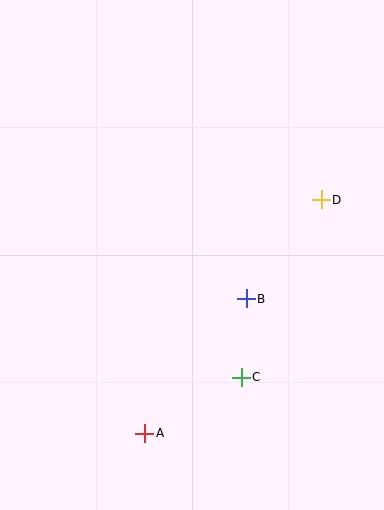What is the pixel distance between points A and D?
The distance between A and D is 292 pixels.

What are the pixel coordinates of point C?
Point C is at (241, 377).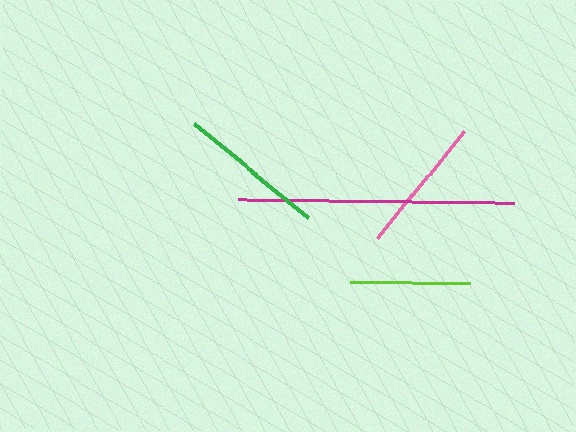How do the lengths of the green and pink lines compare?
The green and pink lines are approximately the same length.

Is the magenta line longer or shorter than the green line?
The magenta line is longer than the green line.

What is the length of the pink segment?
The pink segment is approximately 138 pixels long.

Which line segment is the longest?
The magenta line is the longest at approximately 276 pixels.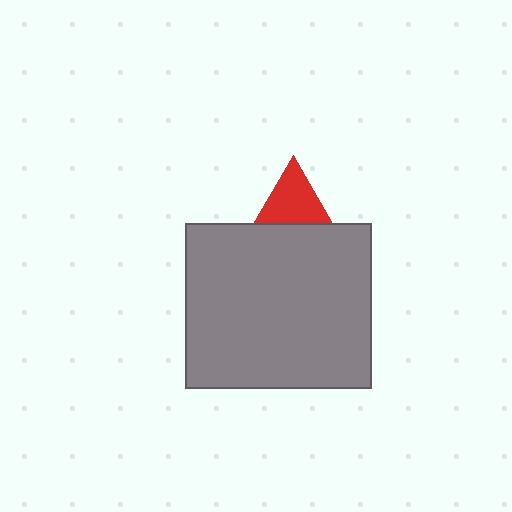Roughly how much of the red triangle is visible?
Most of it is visible (roughly 69%).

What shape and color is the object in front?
The object in front is a gray rectangle.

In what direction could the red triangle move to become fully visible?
The red triangle could move up. That would shift it out from behind the gray rectangle entirely.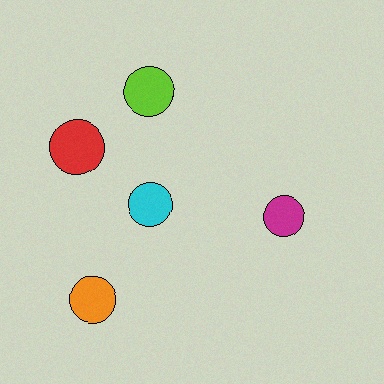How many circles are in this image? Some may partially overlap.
There are 5 circles.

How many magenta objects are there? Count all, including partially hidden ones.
There is 1 magenta object.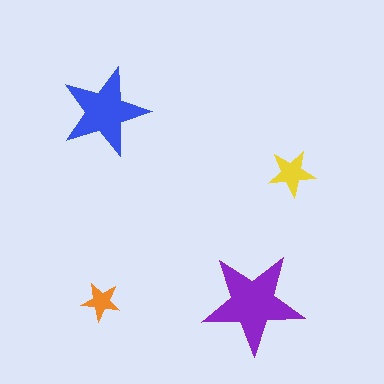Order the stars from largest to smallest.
the purple one, the blue one, the yellow one, the orange one.